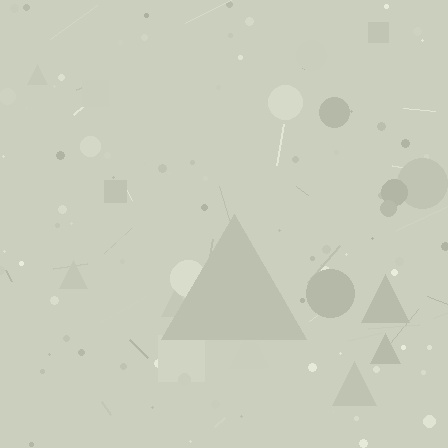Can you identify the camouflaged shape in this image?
The camouflaged shape is a triangle.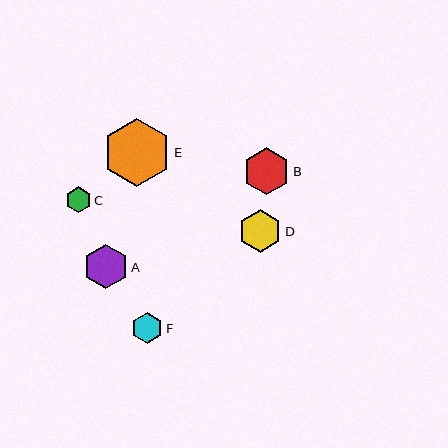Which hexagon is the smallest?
Hexagon C is the smallest with a size of approximately 26 pixels.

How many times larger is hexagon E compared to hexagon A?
Hexagon E is approximately 1.5 times the size of hexagon A.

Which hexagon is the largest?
Hexagon E is the largest with a size of approximately 69 pixels.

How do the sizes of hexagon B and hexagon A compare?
Hexagon B and hexagon A are approximately the same size.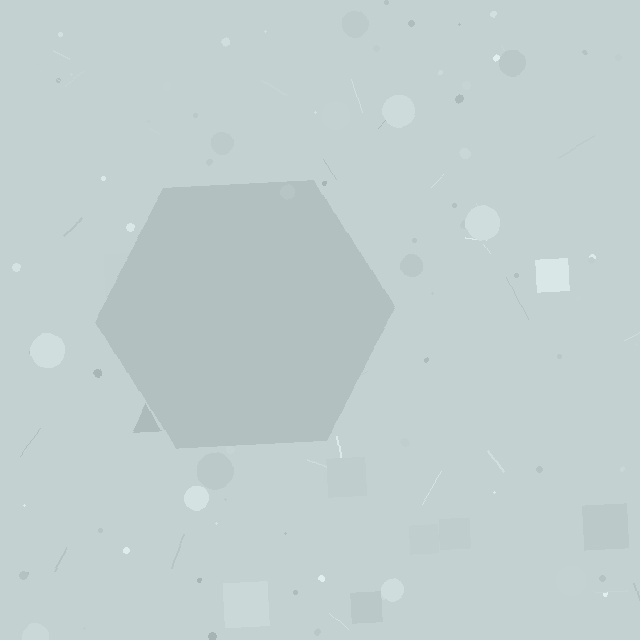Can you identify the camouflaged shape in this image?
The camouflaged shape is a hexagon.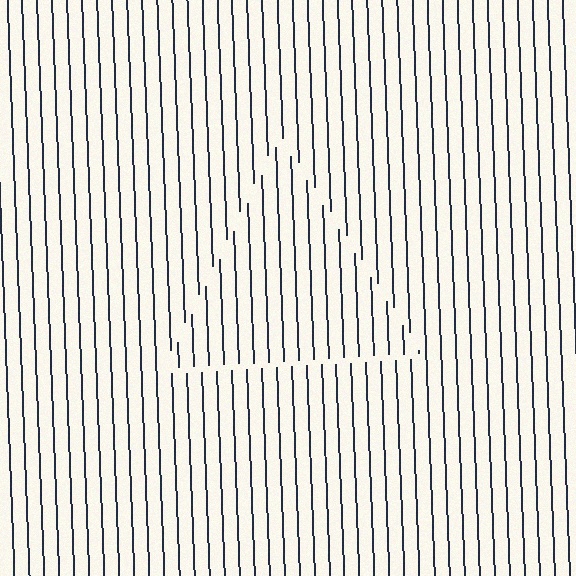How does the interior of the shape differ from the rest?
The interior of the shape contains the same grating, shifted by half a period — the contour is defined by the phase discontinuity where line-ends from the inner and outer gratings abut.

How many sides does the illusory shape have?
3 sides — the line-ends trace a triangle.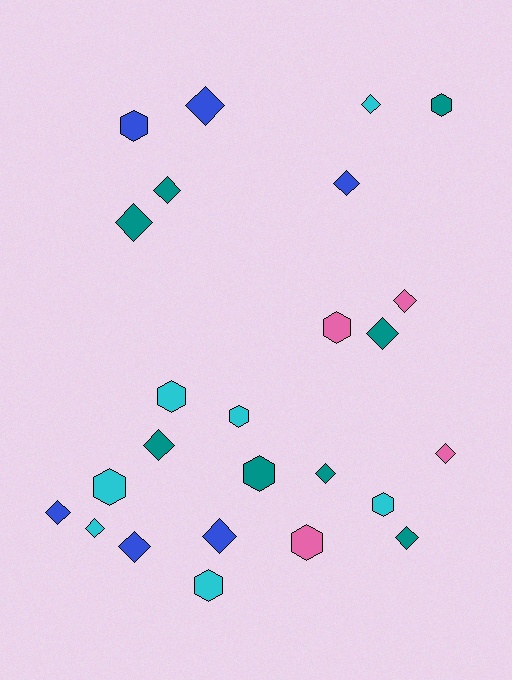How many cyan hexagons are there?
There are 5 cyan hexagons.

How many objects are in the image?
There are 25 objects.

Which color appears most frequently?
Teal, with 8 objects.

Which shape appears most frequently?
Diamond, with 15 objects.